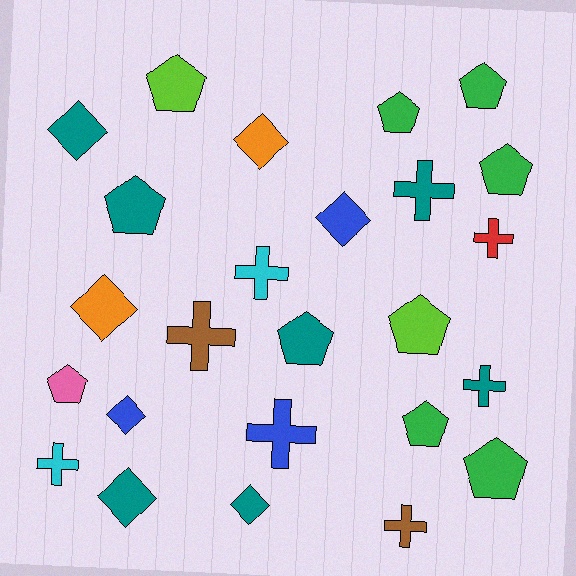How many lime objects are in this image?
There are 2 lime objects.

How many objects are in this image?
There are 25 objects.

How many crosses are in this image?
There are 8 crosses.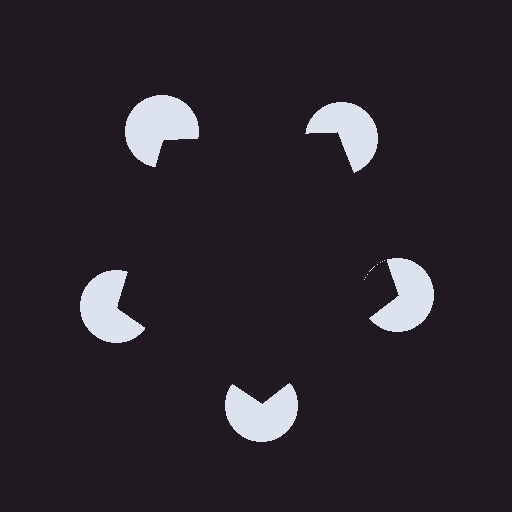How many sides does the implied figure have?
5 sides.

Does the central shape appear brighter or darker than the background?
It typically appears slightly darker than the background, even though no actual brightness change is drawn.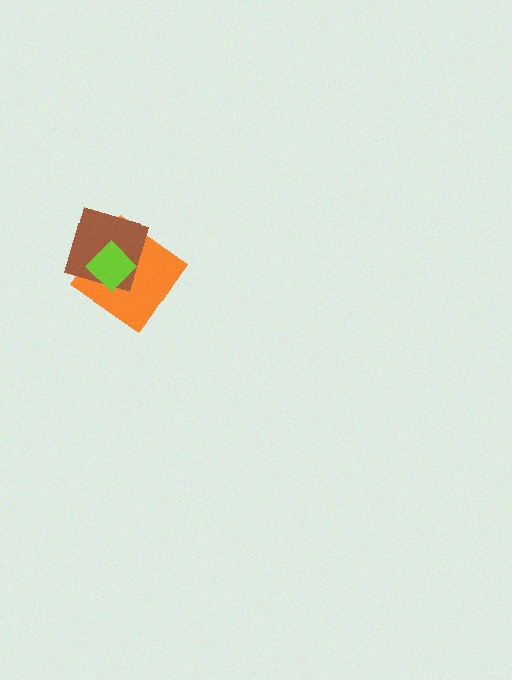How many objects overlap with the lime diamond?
2 objects overlap with the lime diamond.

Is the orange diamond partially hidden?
Yes, it is partially covered by another shape.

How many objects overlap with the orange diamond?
2 objects overlap with the orange diamond.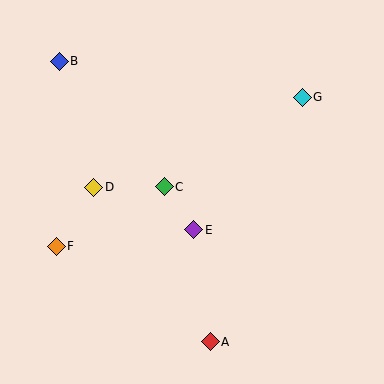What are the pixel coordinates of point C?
Point C is at (164, 187).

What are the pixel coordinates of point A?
Point A is at (210, 342).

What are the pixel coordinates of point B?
Point B is at (59, 61).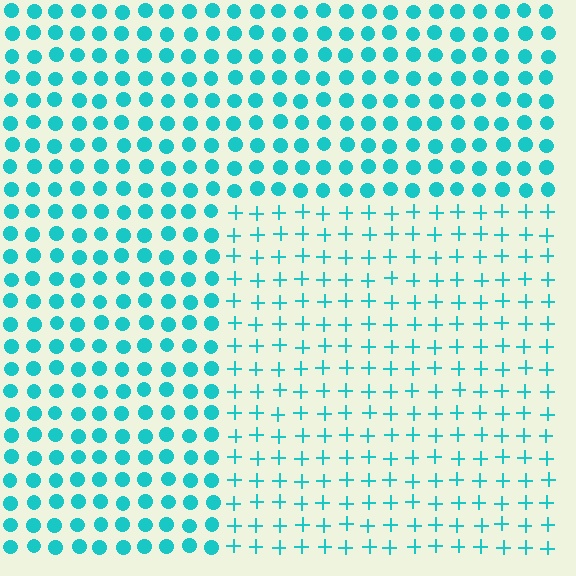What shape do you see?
I see a rectangle.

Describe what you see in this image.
The image is filled with small cyan elements arranged in a uniform grid. A rectangle-shaped region contains plus signs, while the surrounding area contains circles. The boundary is defined purely by the change in element shape.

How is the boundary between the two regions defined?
The boundary is defined by a change in element shape: plus signs inside vs. circles outside. All elements share the same color and spacing.